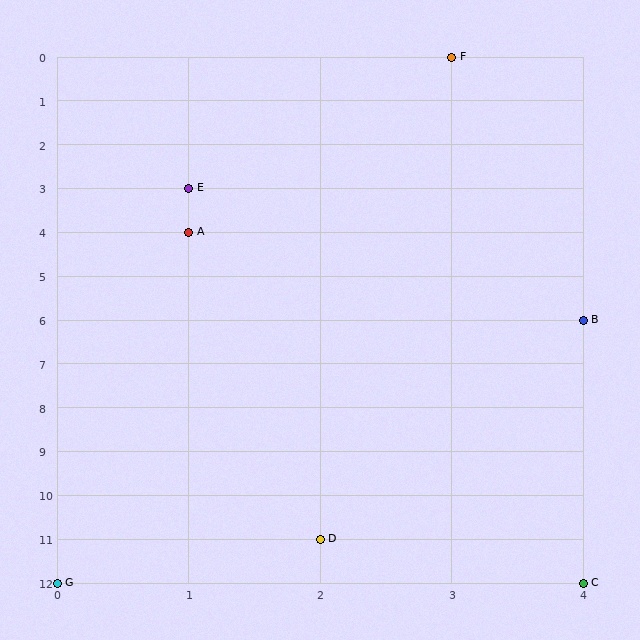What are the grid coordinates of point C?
Point C is at grid coordinates (4, 12).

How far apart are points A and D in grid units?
Points A and D are 1 column and 7 rows apart (about 7.1 grid units diagonally).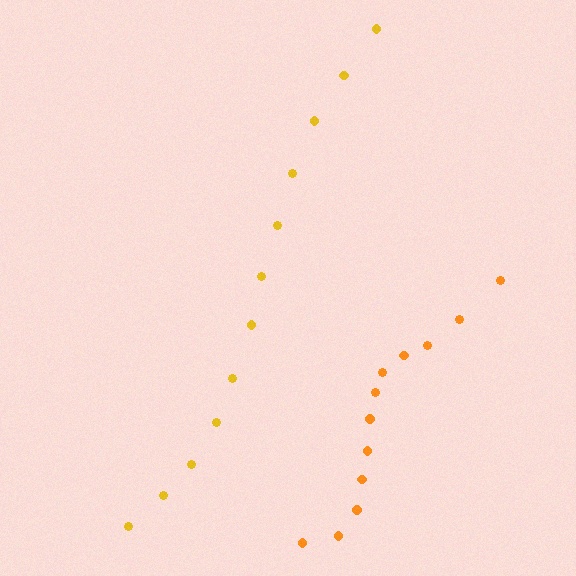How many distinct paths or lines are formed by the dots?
There are 2 distinct paths.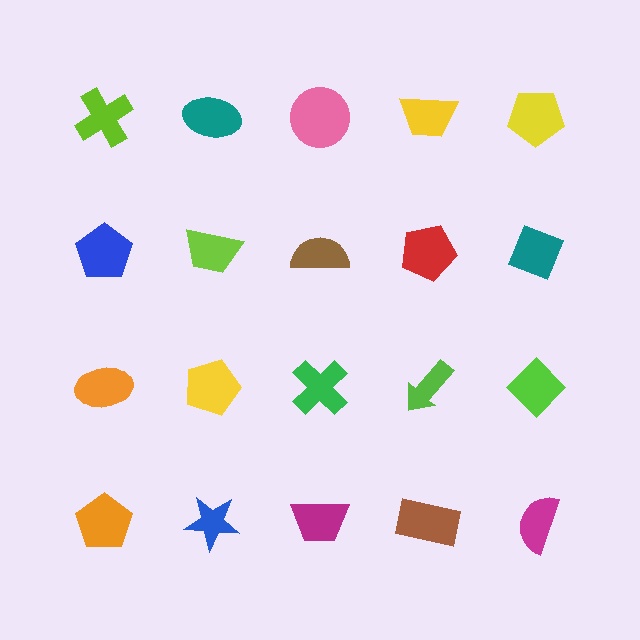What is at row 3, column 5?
A lime diamond.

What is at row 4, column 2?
A blue star.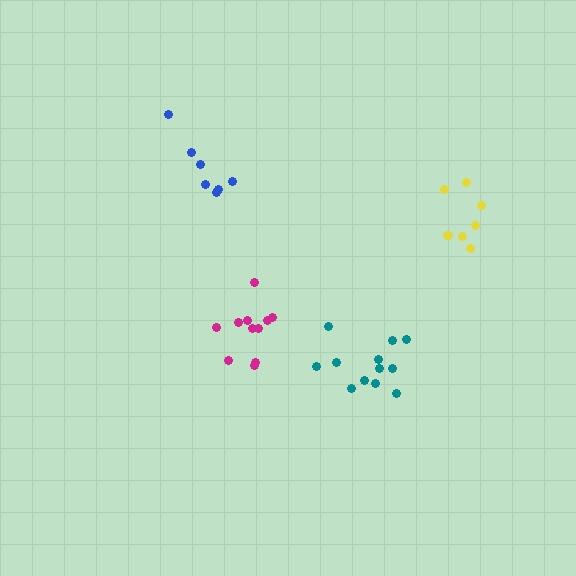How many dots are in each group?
Group 1: 12 dots, Group 2: 11 dots, Group 3: 7 dots, Group 4: 8 dots (38 total).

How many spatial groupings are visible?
There are 4 spatial groupings.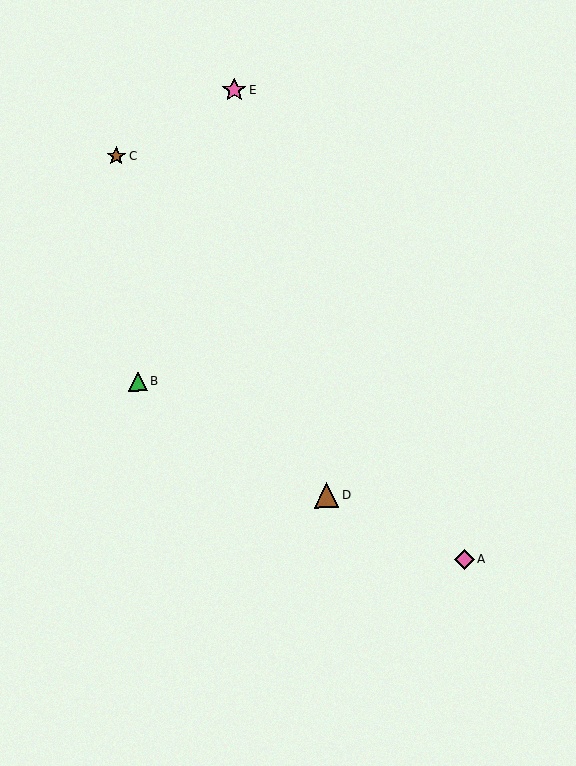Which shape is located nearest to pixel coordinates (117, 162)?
The brown star (labeled C) at (117, 156) is nearest to that location.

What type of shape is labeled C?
Shape C is a brown star.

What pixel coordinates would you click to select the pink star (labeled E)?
Click at (234, 90) to select the pink star E.